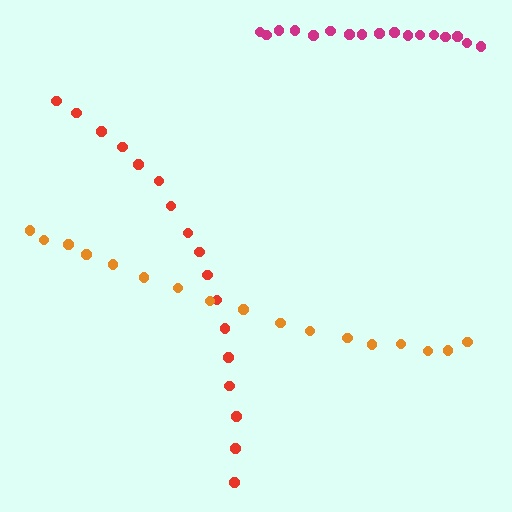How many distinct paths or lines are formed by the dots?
There are 3 distinct paths.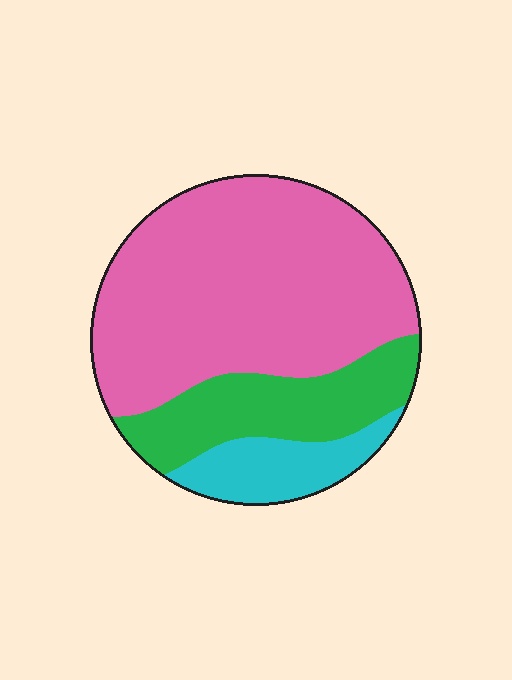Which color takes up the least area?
Cyan, at roughly 15%.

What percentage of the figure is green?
Green takes up less than a quarter of the figure.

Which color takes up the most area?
Pink, at roughly 65%.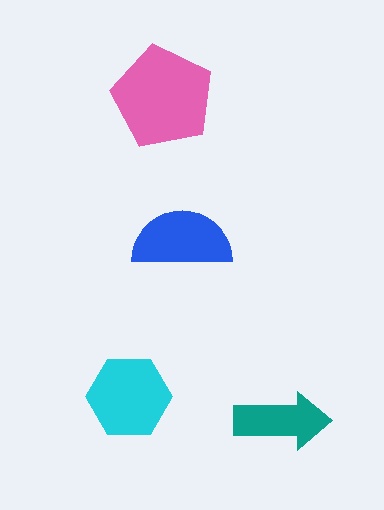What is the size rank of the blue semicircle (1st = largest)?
3rd.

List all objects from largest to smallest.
The pink pentagon, the cyan hexagon, the blue semicircle, the teal arrow.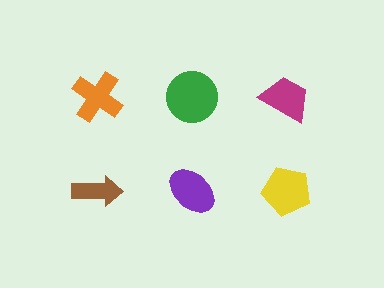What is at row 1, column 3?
A magenta trapezoid.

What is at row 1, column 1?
An orange cross.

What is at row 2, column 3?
A yellow pentagon.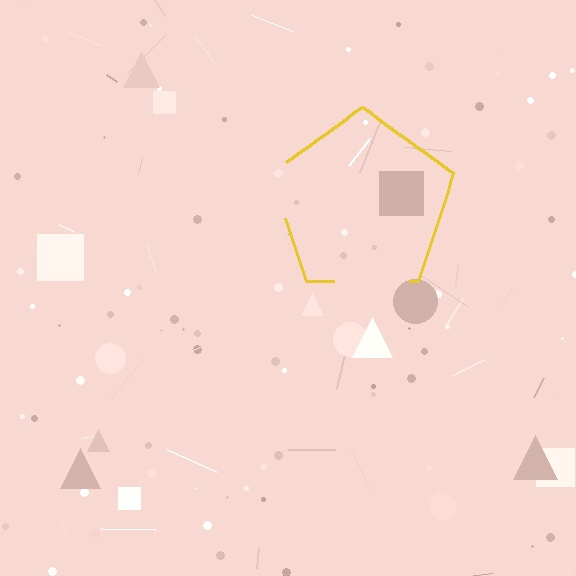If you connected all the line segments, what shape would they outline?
They would outline a pentagon.